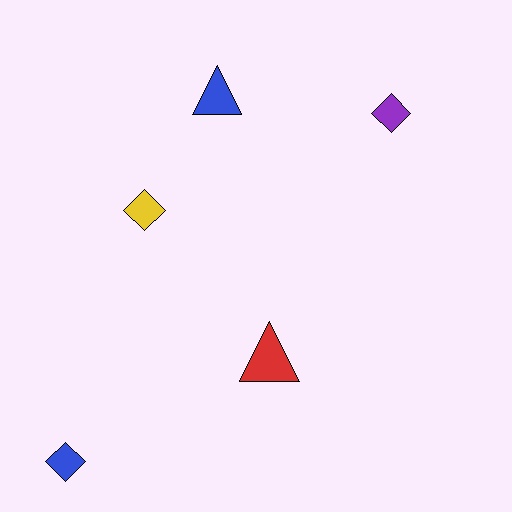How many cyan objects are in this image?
There are no cyan objects.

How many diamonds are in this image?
There are 3 diamonds.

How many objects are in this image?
There are 5 objects.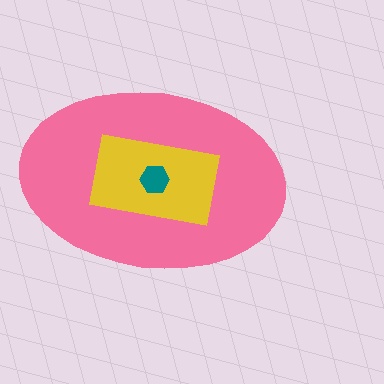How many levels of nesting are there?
3.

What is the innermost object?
The teal hexagon.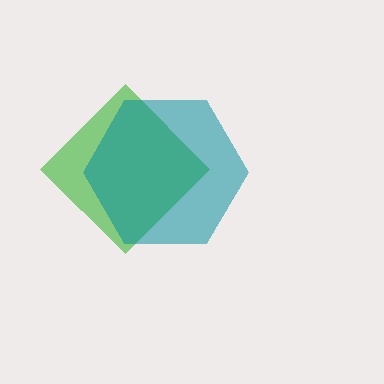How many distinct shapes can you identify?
There are 2 distinct shapes: a green diamond, a teal hexagon.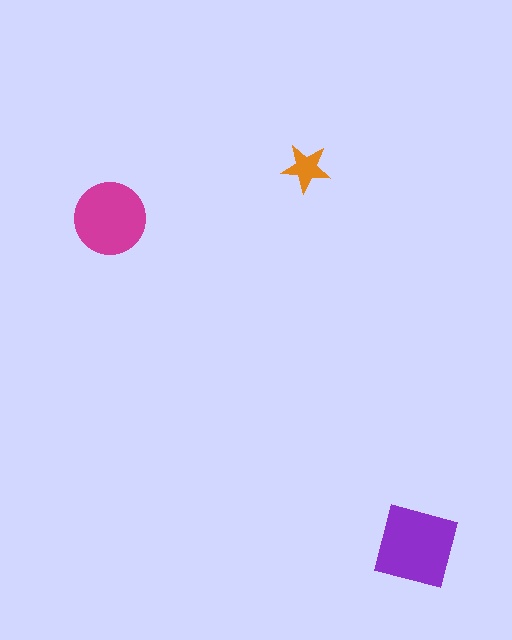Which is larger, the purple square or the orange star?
The purple square.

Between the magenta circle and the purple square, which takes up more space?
The purple square.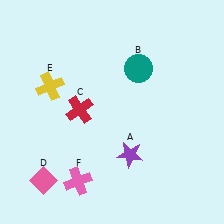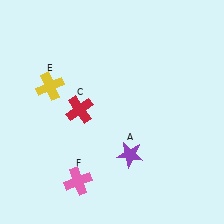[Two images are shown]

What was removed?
The teal circle (B), the pink diamond (D) were removed in Image 2.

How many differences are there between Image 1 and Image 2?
There are 2 differences between the two images.